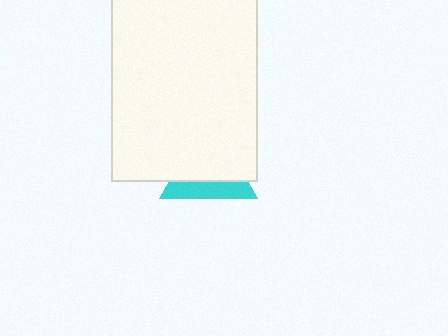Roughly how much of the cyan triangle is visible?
A small part of it is visible (roughly 38%).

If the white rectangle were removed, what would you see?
You would see the complete cyan triangle.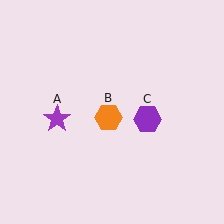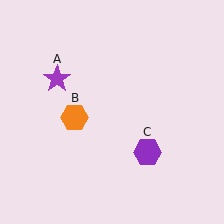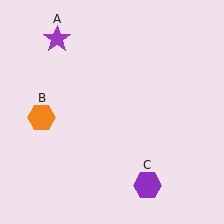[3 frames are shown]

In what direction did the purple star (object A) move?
The purple star (object A) moved up.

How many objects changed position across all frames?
3 objects changed position: purple star (object A), orange hexagon (object B), purple hexagon (object C).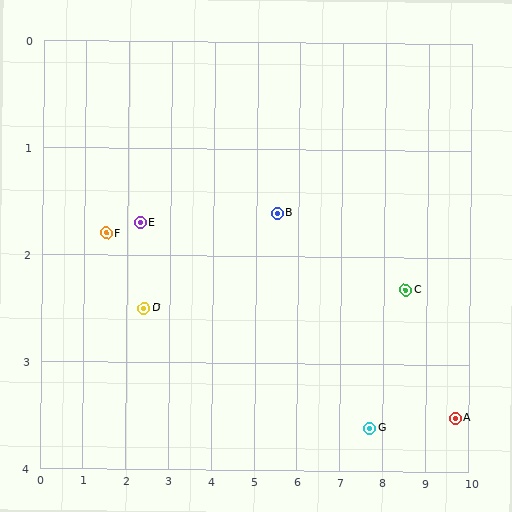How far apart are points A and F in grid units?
Points A and F are about 8.4 grid units apart.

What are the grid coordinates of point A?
Point A is at approximately (9.7, 3.5).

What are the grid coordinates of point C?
Point C is at approximately (8.5, 2.3).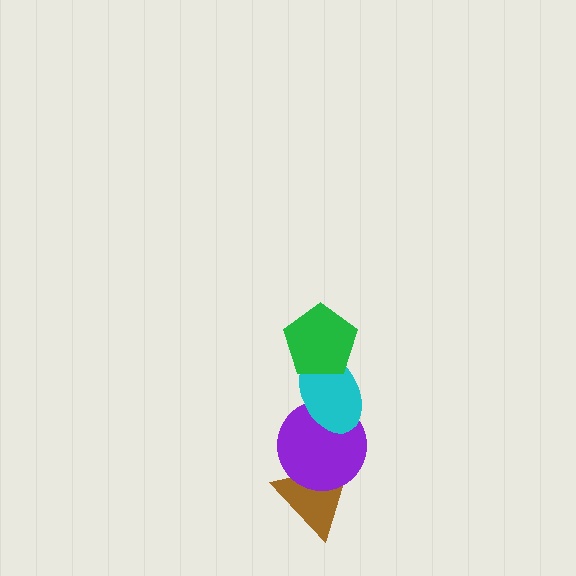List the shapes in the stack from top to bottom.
From top to bottom: the green pentagon, the cyan ellipse, the purple circle, the brown triangle.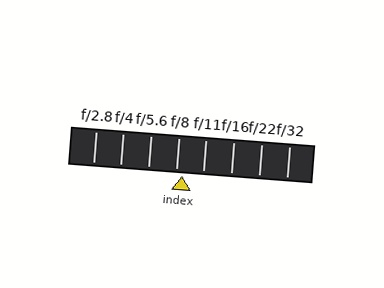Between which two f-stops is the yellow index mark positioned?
The index mark is between f/8 and f/11.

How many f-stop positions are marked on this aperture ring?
There are 8 f-stop positions marked.